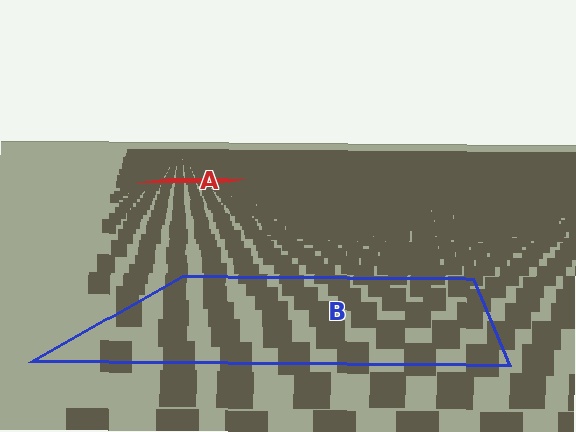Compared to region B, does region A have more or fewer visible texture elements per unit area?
Region A has more texture elements per unit area — they are packed more densely because it is farther away.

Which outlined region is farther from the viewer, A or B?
Region A is farther from the viewer — the texture elements inside it appear smaller and more densely packed.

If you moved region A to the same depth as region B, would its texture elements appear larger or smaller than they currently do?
They would appear larger. At a closer depth, the same texture elements are projected at a bigger on-screen size.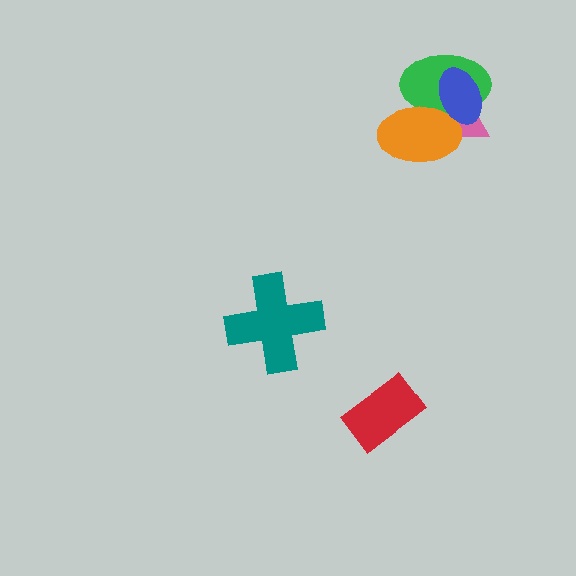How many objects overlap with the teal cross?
0 objects overlap with the teal cross.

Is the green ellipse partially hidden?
Yes, it is partially covered by another shape.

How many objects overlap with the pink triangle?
3 objects overlap with the pink triangle.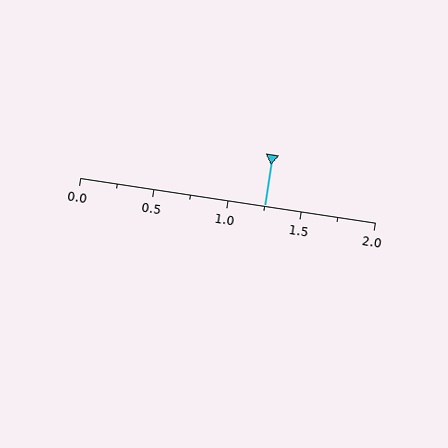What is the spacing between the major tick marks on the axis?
The major ticks are spaced 0.5 apart.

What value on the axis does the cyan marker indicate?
The marker indicates approximately 1.25.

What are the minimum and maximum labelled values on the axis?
The axis runs from 0.0 to 2.0.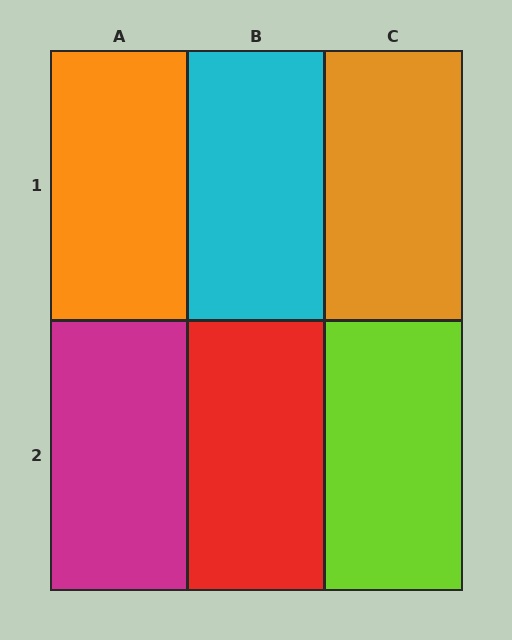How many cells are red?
1 cell is red.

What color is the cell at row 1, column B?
Cyan.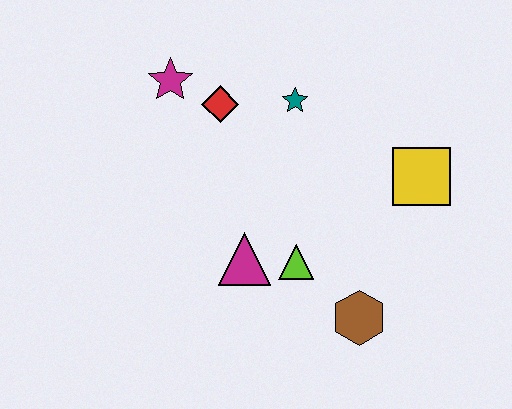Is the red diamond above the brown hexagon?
Yes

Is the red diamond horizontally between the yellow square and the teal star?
No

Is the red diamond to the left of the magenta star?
No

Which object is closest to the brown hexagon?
The lime triangle is closest to the brown hexagon.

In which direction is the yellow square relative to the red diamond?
The yellow square is to the right of the red diamond.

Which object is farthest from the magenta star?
The brown hexagon is farthest from the magenta star.